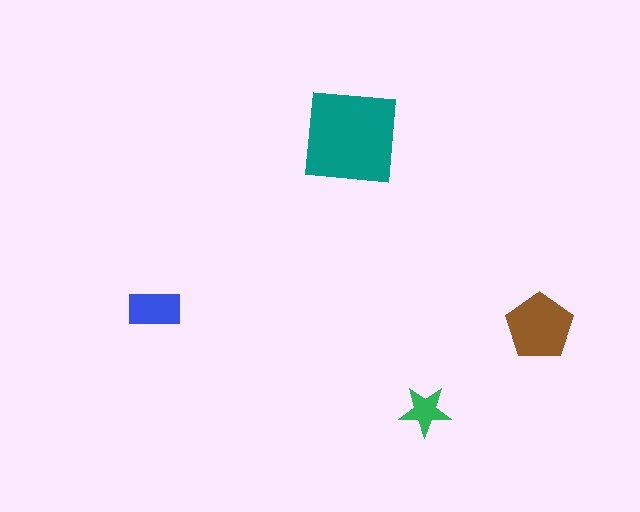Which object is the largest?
The teal square.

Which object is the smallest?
The green star.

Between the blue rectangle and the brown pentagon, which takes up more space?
The brown pentagon.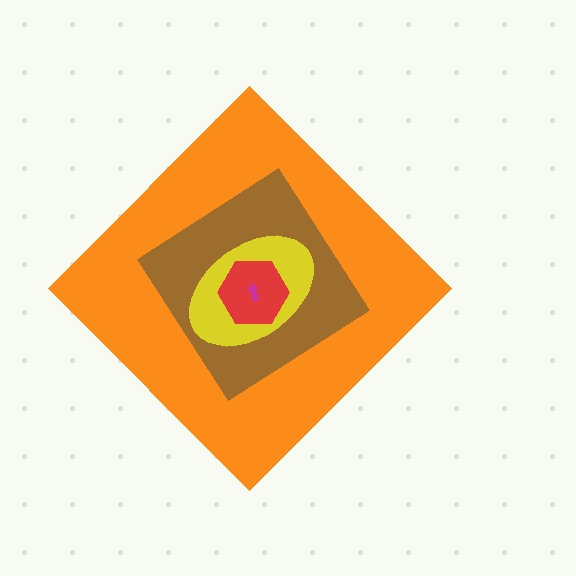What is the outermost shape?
The orange diamond.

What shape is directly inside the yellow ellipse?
The red hexagon.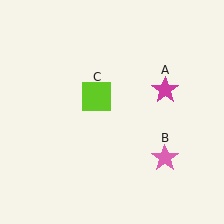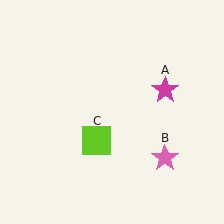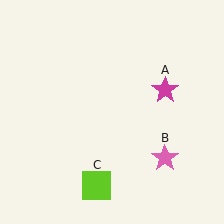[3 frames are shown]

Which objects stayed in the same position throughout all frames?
Magenta star (object A) and pink star (object B) remained stationary.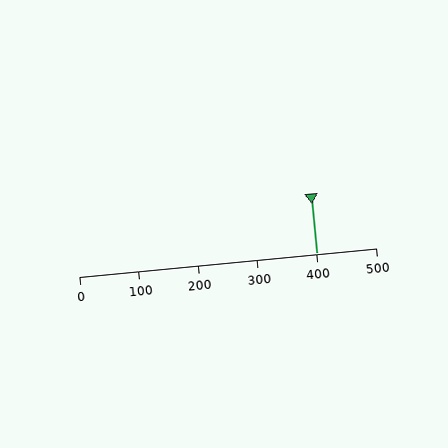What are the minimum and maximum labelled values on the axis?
The axis runs from 0 to 500.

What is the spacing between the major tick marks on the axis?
The major ticks are spaced 100 apart.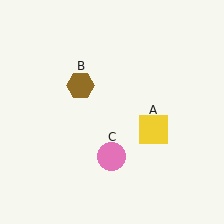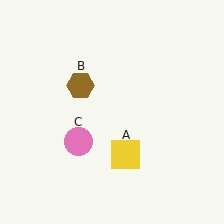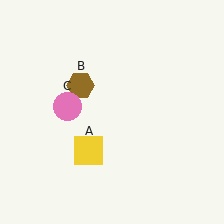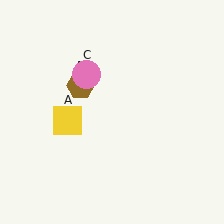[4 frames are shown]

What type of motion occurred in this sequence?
The yellow square (object A), pink circle (object C) rotated clockwise around the center of the scene.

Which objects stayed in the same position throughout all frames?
Brown hexagon (object B) remained stationary.